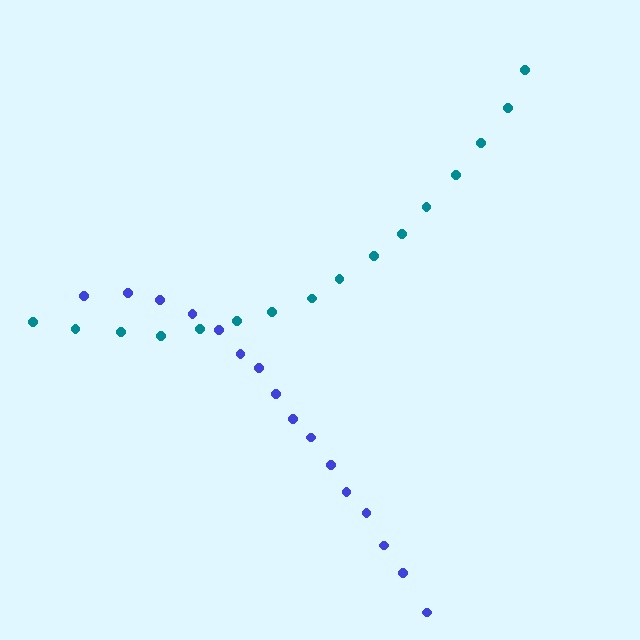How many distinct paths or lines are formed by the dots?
There are 2 distinct paths.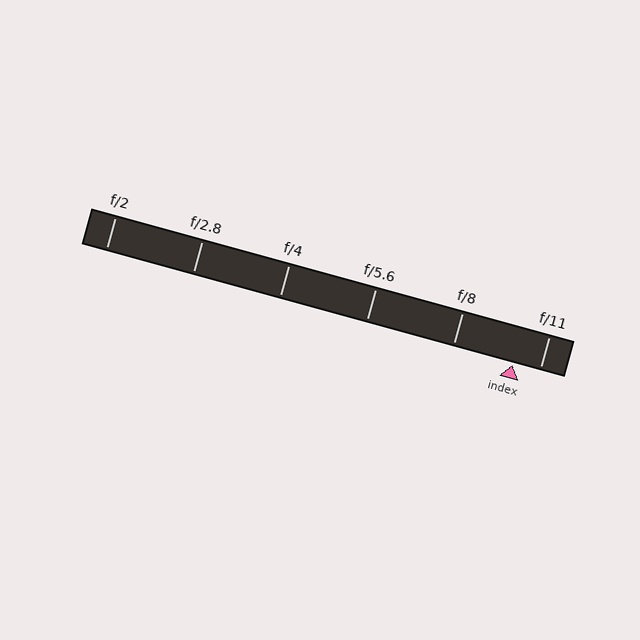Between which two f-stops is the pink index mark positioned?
The index mark is between f/8 and f/11.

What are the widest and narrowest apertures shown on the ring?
The widest aperture shown is f/2 and the narrowest is f/11.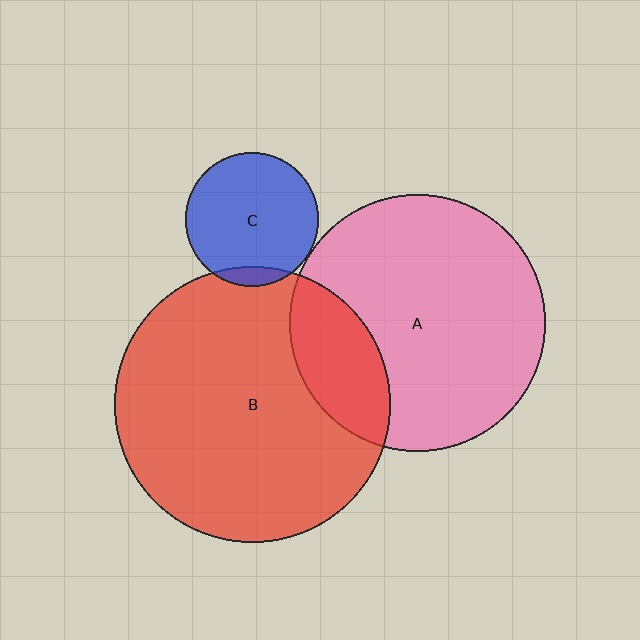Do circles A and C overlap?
Yes.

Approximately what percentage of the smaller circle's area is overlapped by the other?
Approximately 5%.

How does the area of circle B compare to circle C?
Approximately 4.3 times.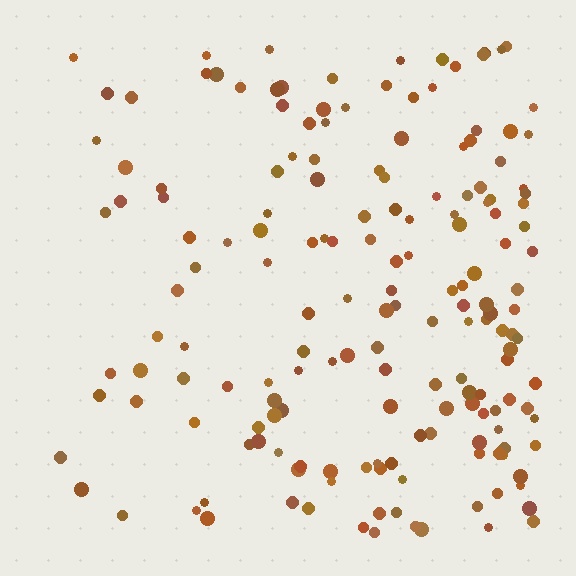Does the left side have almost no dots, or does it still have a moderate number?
Still a moderate number, just noticeably fewer than the right.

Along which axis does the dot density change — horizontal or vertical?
Horizontal.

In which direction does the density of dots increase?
From left to right, with the right side densest.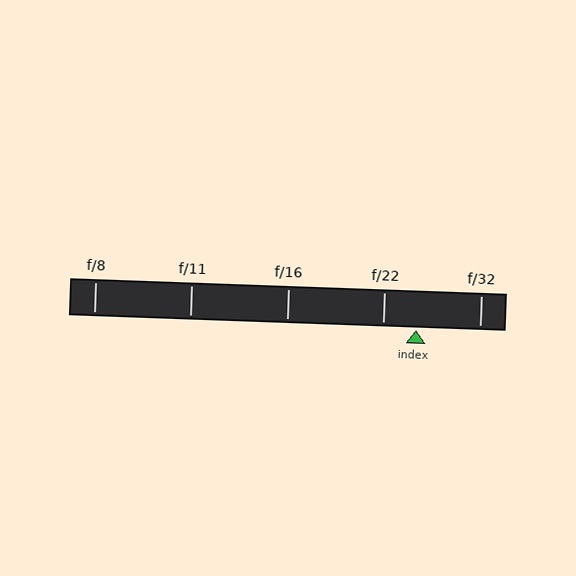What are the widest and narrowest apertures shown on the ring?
The widest aperture shown is f/8 and the narrowest is f/32.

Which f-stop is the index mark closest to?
The index mark is closest to f/22.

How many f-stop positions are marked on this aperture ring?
There are 5 f-stop positions marked.